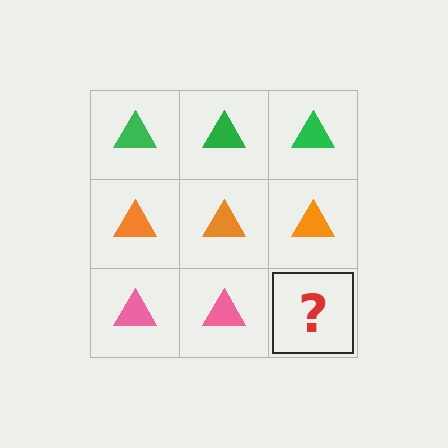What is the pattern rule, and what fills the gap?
The rule is that each row has a consistent color. The gap should be filled with a pink triangle.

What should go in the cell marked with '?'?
The missing cell should contain a pink triangle.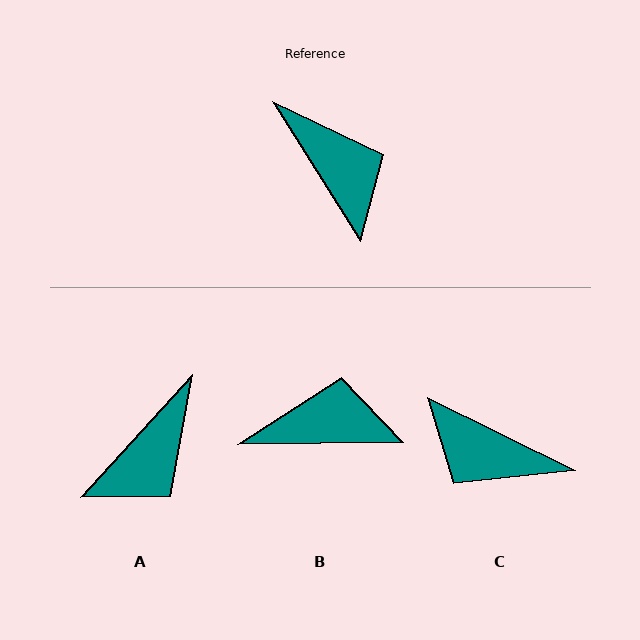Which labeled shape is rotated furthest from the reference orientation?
C, about 148 degrees away.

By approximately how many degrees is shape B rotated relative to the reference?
Approximately 58 degrees counter-clockwise.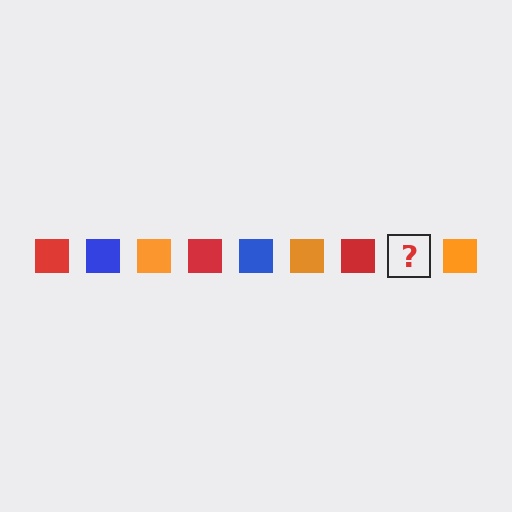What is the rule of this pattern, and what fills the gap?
The rule is that the pattern cycles through red, blue, orange squares. The gap should be filled with a blue square.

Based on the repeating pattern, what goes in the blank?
The blank should be a blue square.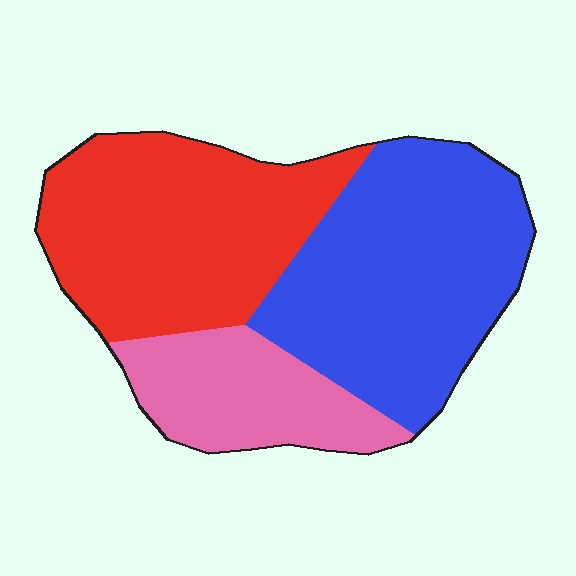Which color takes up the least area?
Pink, at roughly 20%.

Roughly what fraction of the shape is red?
Red covers roughly 40% of the shape.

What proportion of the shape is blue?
Blue takes up about two fifths (2/5) of the shape.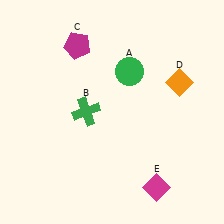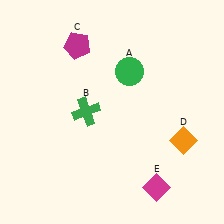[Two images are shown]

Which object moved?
The orange diamond (D) moved down.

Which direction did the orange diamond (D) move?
The orange diamond (D) moved down.